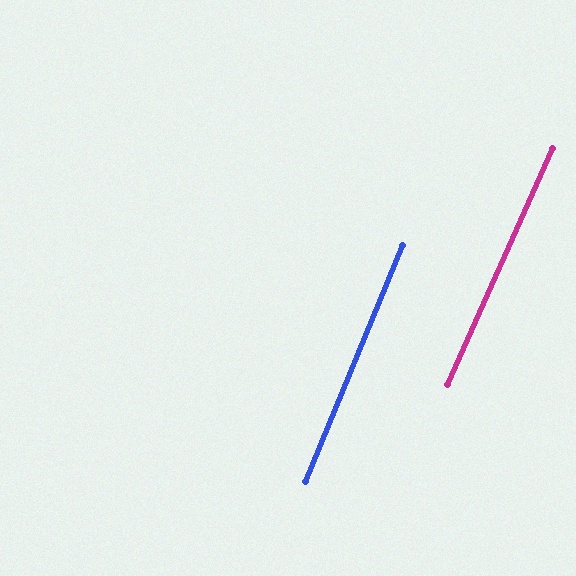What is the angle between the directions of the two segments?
Approximately 2 degrees.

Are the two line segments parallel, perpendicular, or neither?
Parallel — their directions differ by only 1.8°.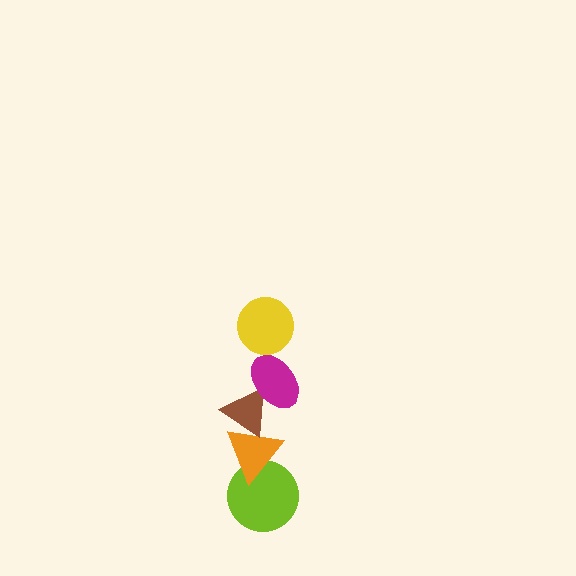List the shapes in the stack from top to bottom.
From top to bottom: the yellow circle, the magenta ellipse, the brown triangle, the orange triangle, the lime circle.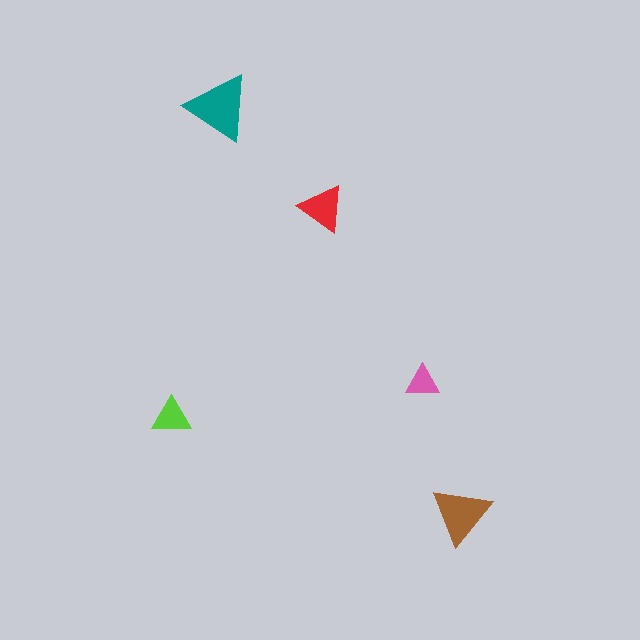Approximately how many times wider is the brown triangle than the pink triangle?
About 2 times wider.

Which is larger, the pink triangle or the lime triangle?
The lime one.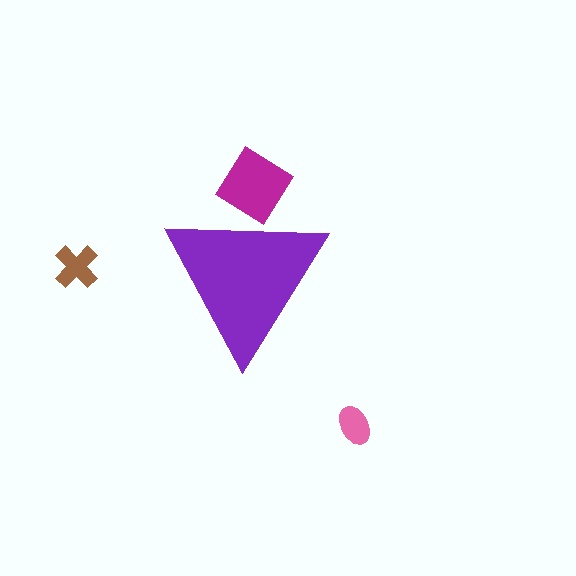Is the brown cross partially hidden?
No, the brown cross is fully visible.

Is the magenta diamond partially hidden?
Yes, the magenta diamond is partially hidden behind the purple triangle.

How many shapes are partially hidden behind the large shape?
1 shape is partially hidden.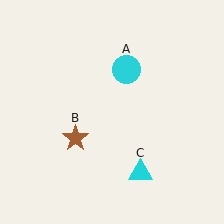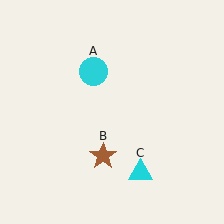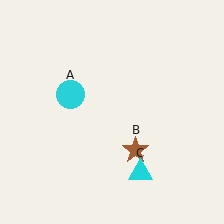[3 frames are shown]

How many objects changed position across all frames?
2 objects changed position: cyan circle (object A), brown star (object B).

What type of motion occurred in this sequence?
The cyan circle (object A), brown star (object B) rotated counterclockwise around the center of the scene.